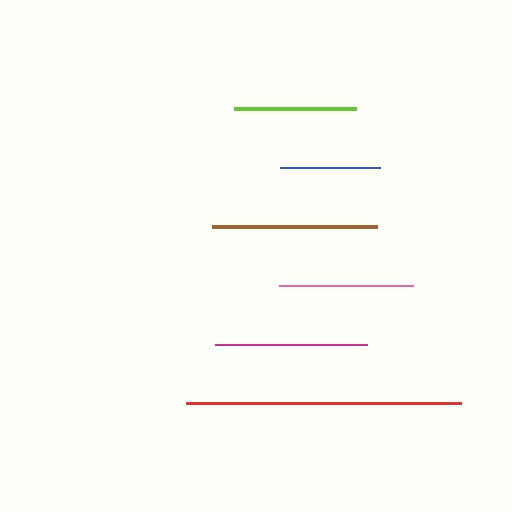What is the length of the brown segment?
The brown segment is approximately 165 pixels long.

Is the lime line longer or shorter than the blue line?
The lime line is longer than the blue line.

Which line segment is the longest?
The red line is the longest at approximately 275 pixels.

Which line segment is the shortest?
The blue line is the shortest at approximately 100 pixels.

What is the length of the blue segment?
The blue segment is approximately 100 pixels long.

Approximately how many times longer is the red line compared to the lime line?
The red line is approximately 2.3 times the length of the lime line.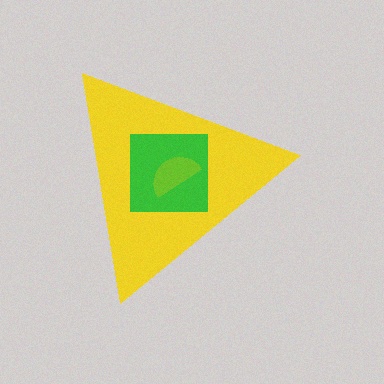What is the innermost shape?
The lime semicircle.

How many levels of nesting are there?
3.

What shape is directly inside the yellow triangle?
The green square.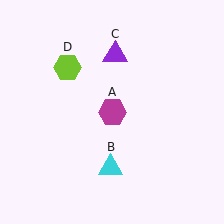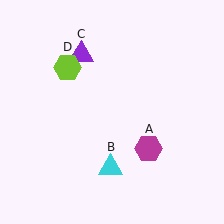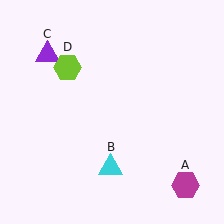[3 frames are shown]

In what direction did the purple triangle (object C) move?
The purple triangle (object C) moved left.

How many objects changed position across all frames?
2 objects changed position: magenta hexagon (object A), purple triangle (object C).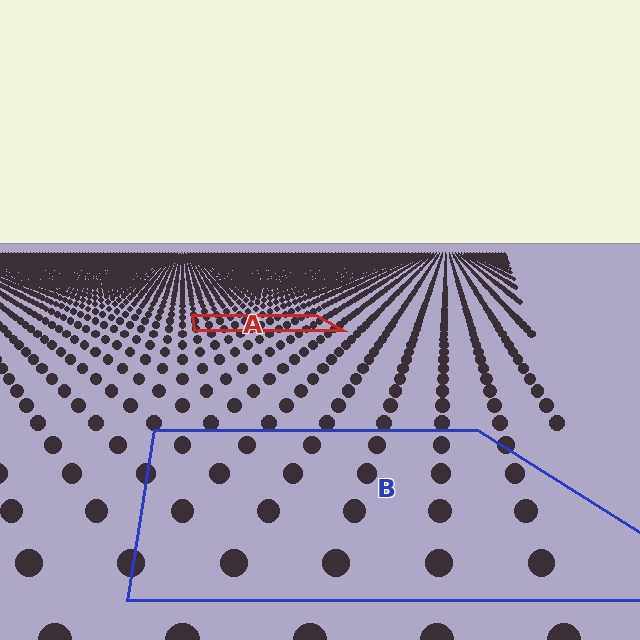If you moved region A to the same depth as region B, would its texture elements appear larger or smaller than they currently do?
They would appear larger. At a closer depth, the same texture elements are projected at a bigger on-screen size.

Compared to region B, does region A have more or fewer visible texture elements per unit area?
Region A has more texture elements per unit area — they are packed more densely because it is farther away.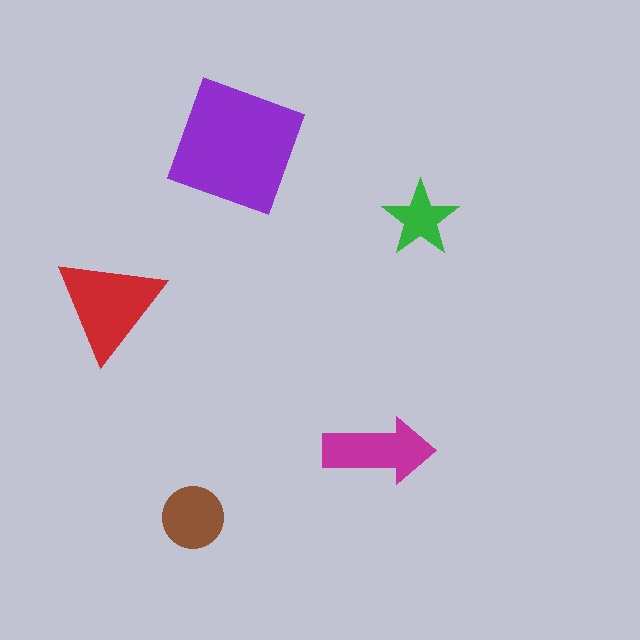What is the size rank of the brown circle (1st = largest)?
4th.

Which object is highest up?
The purple square is topmost.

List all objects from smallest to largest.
The green star, the brown circle, the magenta arrow, the red triangle, the purple square.